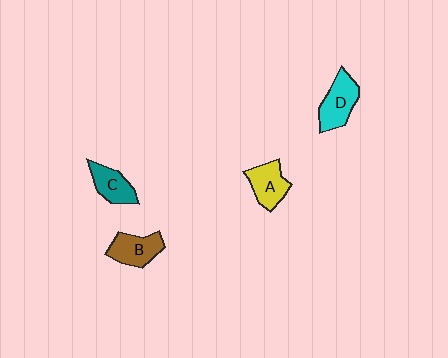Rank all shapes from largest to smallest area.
From largest to smallest: D (cyan), B (brown), A (yellow), C (teal).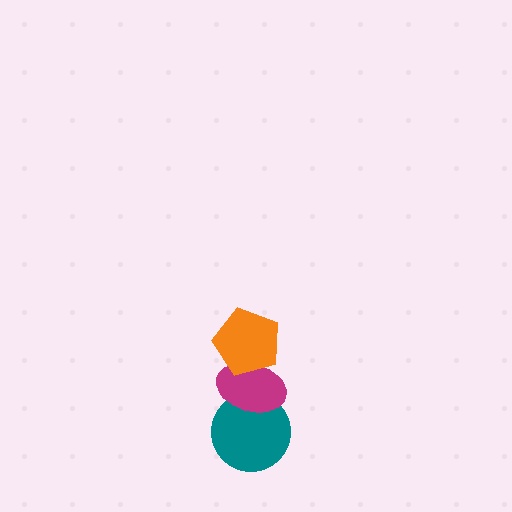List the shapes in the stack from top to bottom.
From top to bottom: the orange pentagon, the magenta ellipse, the teal circle.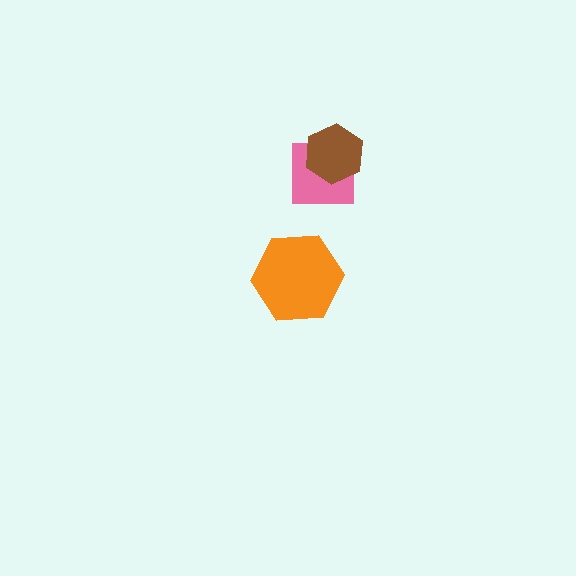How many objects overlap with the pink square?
1 object overlaps with the pink square.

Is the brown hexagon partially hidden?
No, no other shape covers it.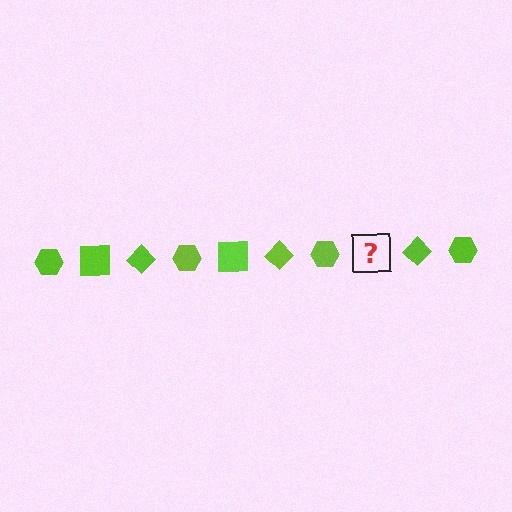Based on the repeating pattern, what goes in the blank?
The blank should be a lime square.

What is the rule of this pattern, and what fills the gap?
The rule is that the pattern cycles through hexagon, square, diamond shapes in lime. The gap should be filled with a lime square.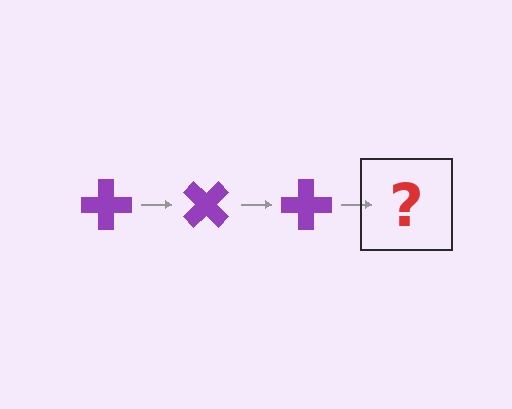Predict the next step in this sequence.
The next step is a purple cross rotated 135 degrees.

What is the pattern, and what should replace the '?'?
The pattern is that the cross rotates 45 degrees each step. The '?' should be a purple cross rotated 135 degrees.